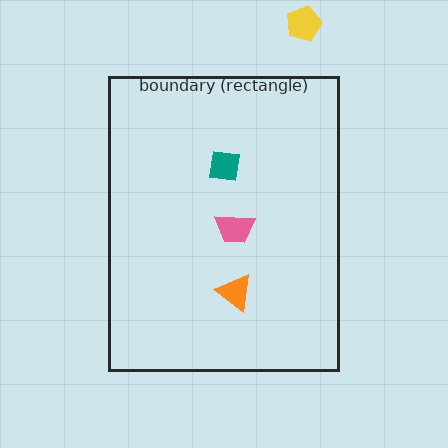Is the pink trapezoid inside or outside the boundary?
Inside.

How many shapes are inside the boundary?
3 inside, 1 outside.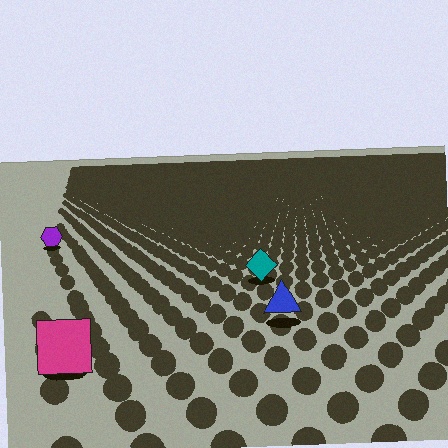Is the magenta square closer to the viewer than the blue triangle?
Yes. The magenta square is closer — you can tell from the texture gradient: the ground texture is coarser near it.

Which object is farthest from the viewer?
The purple hexagon is farthest from the viewer. It appears smaller and the ground texture around it is denser.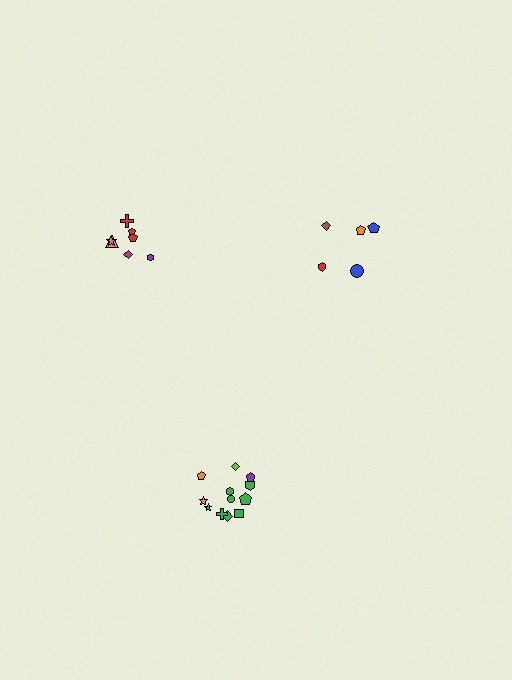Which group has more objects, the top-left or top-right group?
The top-left group.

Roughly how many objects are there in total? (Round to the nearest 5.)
Roughly 25 objects in total.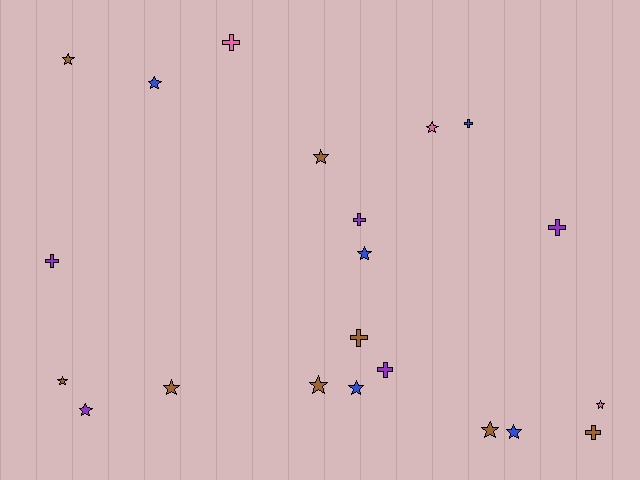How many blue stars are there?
There are 4 blue stars.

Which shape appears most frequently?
Star, with 13 objects.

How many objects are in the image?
There are 21 objects.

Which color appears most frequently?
Brown, with 8 objects.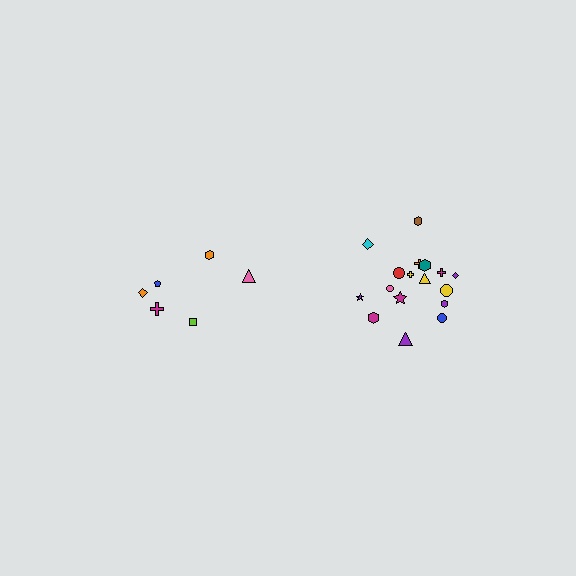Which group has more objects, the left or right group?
The right group.